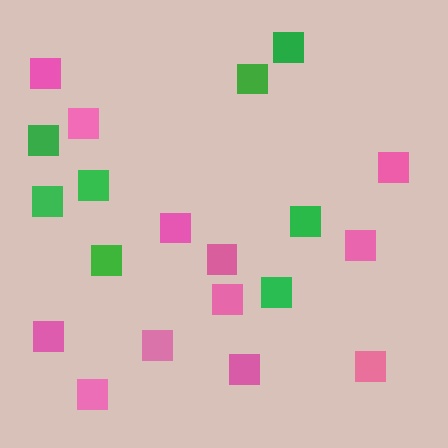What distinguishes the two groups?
There are 2 groups: one group of pink squares (12) and one group of green squares (8).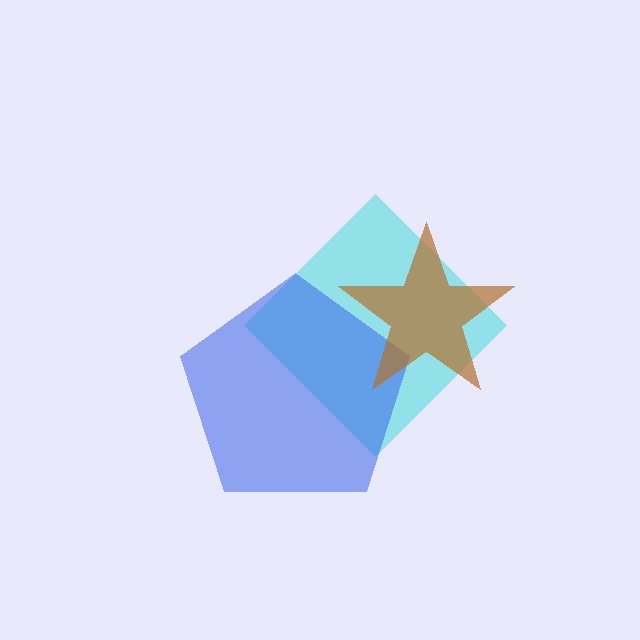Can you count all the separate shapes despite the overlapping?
Yes, there are 3 separate shapes.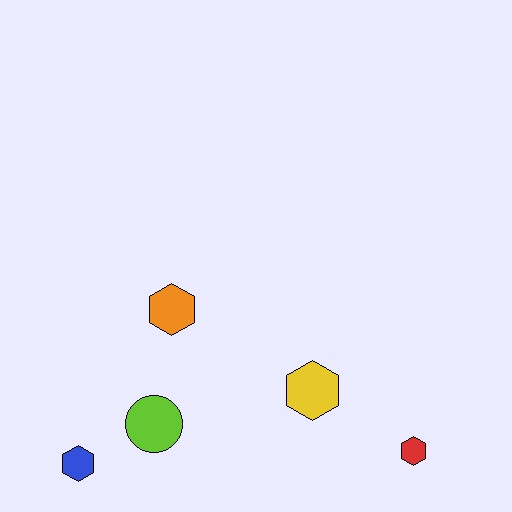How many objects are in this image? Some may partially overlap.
There are 5 objects.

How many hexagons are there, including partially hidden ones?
There are 4 hexagons.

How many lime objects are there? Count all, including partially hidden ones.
There is 1 lime object.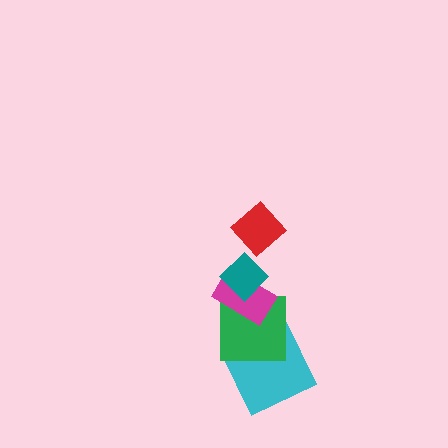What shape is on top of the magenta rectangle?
The teal diamond is on top of the magenta rectangle.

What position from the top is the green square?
The green square is 4th from the top.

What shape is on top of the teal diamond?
The red diamond is on top of the teal diamond.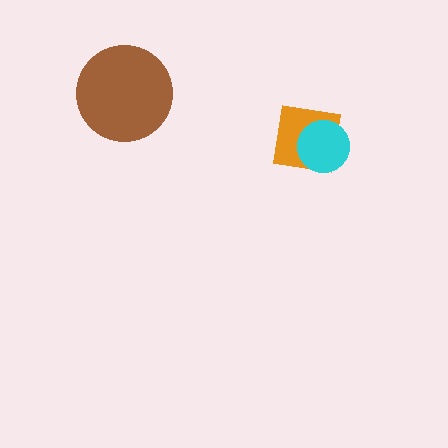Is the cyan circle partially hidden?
No, no other shape covers it.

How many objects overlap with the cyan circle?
1 object overlaps with the cyan circle.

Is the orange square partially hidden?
Yes, it is partially covered by another shape.